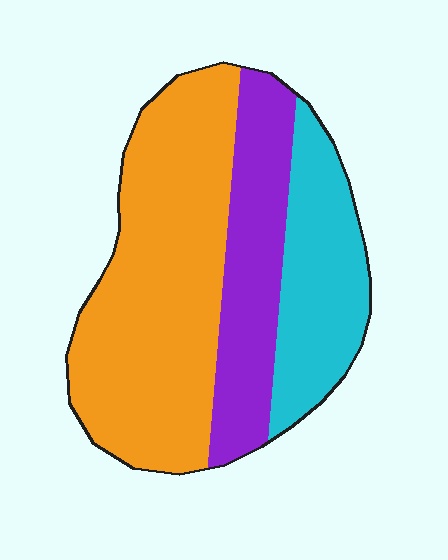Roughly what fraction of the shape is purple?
Purple takes up about one quarter (1/4) of the shape.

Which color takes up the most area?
Orange, at roughly 50%.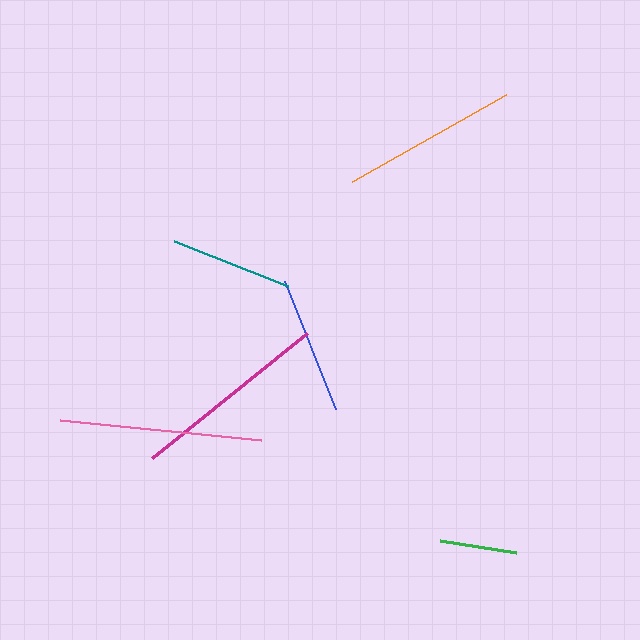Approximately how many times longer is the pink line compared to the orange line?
The pink line is approximately 1.1 times the length of the orange line.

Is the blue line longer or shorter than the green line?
The blue line is longer than the green line.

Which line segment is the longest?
The pink line is the longest at approximately 202 pixels.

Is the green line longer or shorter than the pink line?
The pink line is longer than the green line.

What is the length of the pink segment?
The pink segment is approximately 202 pixels long.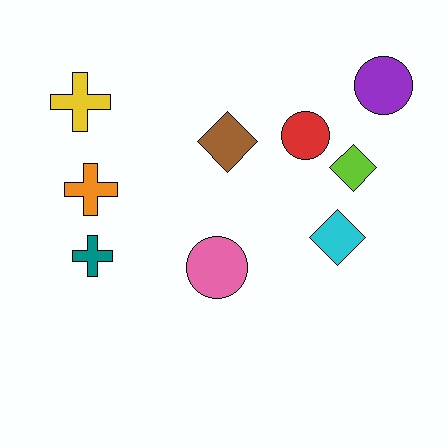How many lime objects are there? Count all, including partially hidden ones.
There is 1 lime object.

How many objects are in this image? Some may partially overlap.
There are 9 objects.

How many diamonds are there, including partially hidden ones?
There are 3 diamonds.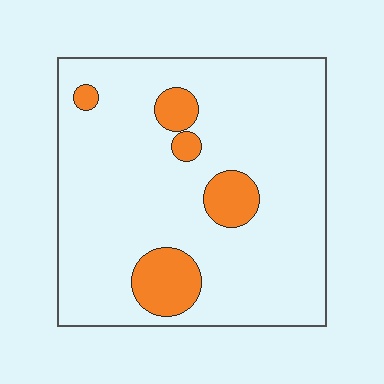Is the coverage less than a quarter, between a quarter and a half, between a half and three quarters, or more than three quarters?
Less than a quarter.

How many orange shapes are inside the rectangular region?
5.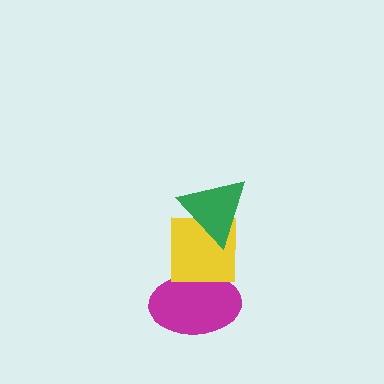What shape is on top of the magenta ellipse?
The yellow square is on top of the magenta ellipse.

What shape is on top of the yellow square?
The green triangle is on top of the yellow square.